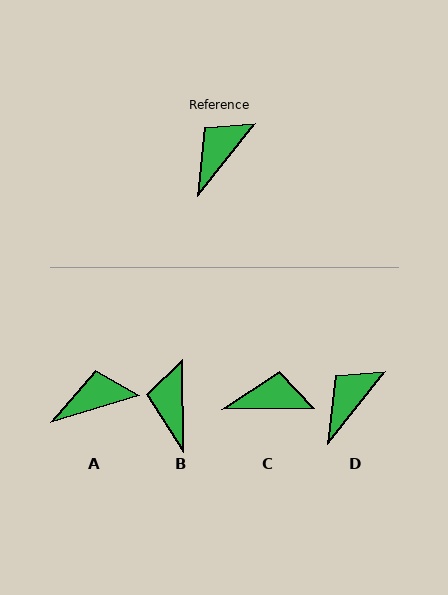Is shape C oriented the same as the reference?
No, it is off by about 51 degrees.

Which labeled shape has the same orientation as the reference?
D.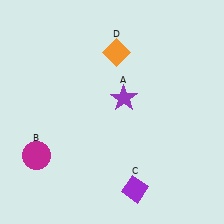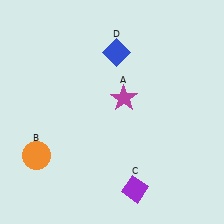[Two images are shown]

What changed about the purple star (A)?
In Image 1, A is purple. In Image 2, it changed to magenta.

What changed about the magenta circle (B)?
In Image 1, B is magenta. In Image 2, it changed to orange.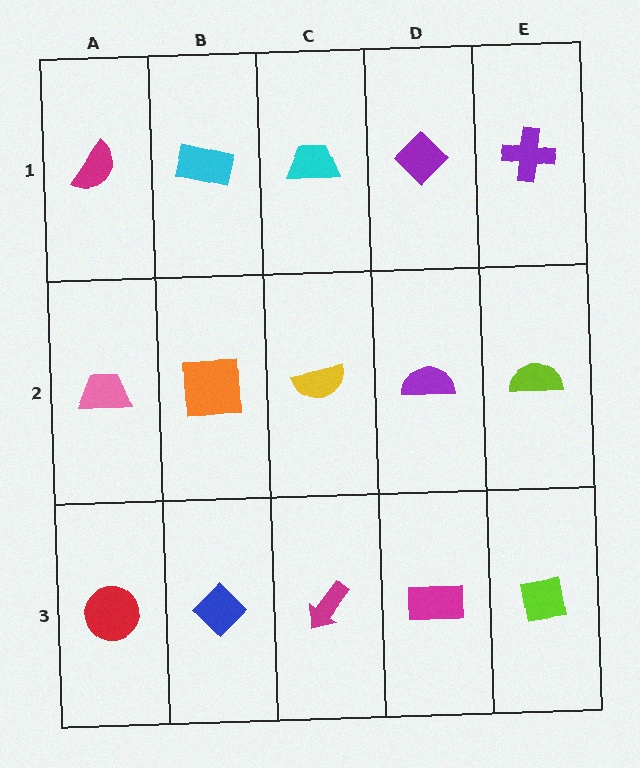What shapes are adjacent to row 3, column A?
A pink trapezoid (row 2, column A), a blue diamond (row 3, column B).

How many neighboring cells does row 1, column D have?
3.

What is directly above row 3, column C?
A yellow semicircle.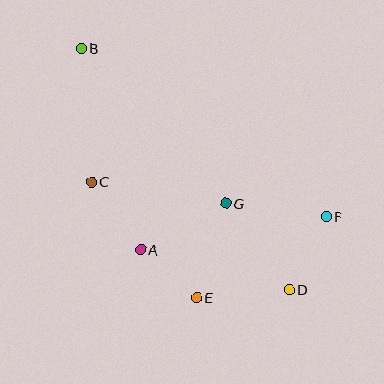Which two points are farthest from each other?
Points B and D are farthest from each other.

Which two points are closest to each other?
Points A and E are closest to each other.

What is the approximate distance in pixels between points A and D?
The distance between A and D is approximately 154 pixels.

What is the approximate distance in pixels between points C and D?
The distance between C and D is approximately 225 pixels.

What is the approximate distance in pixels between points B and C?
The distance between B and C is approximately 134 pixels.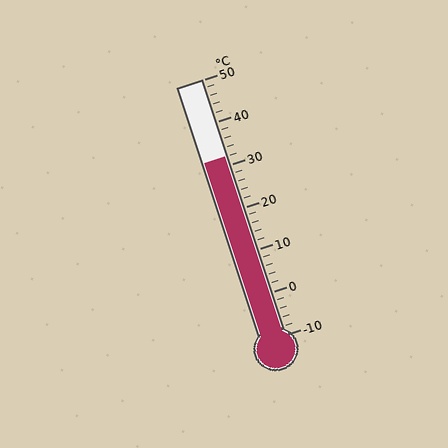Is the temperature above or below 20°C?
The temperature is above 20°C.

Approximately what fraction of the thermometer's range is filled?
The thermometer is filled to approximately 70% of its range.